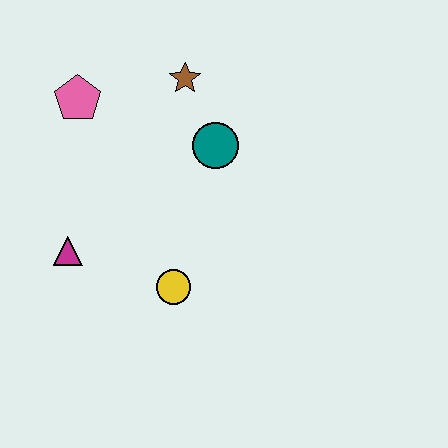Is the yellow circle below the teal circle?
Yes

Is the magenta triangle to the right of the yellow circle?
No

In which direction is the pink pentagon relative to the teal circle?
The pink pentagon is to the left of the teal circle.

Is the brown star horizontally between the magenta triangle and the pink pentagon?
No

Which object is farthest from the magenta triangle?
The brown star is farthest from the magenta triangle.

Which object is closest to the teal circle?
The brown star is closest to the teal circle.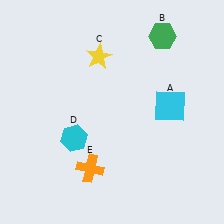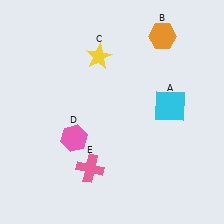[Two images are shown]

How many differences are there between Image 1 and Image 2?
There are 3 differences between the two images.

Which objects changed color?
B changed from green to orange. D changed from cyan to pink. E changed from orange to pink.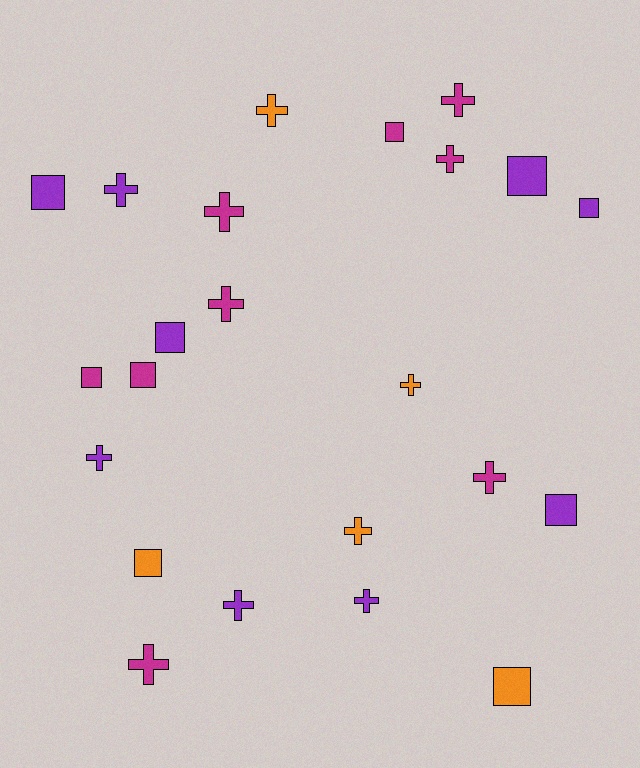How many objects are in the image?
There are 23 objects.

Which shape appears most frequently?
Cross, with 13 objects.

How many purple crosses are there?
There are 4 purple crosses.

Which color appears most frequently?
Purple, with 9 objects.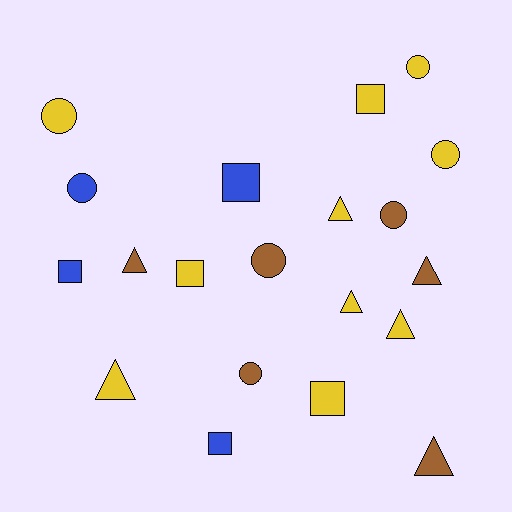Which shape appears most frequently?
Triangle, with 7 objects.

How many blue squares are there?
There are 3 blue squares.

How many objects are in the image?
There are 20 objects.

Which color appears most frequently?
Yellow, with 10 objects.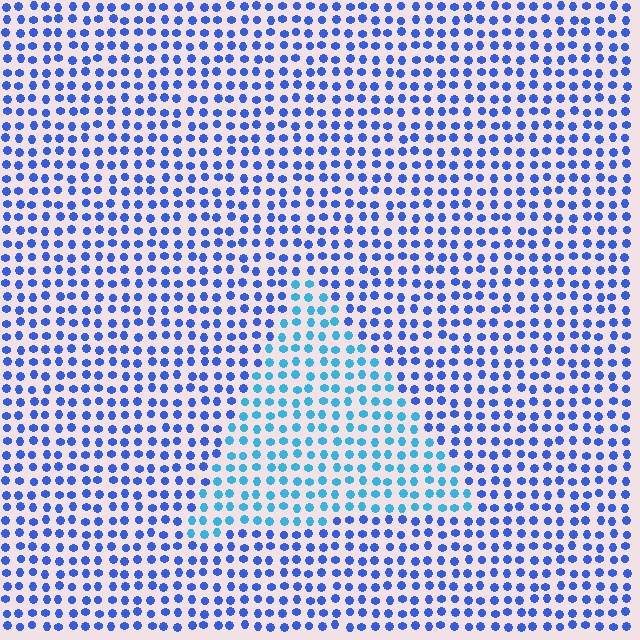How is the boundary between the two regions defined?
The boundary is defined purely by a slight shift in hue (about 32 degrees). Spacing, size, and orientation are identical on both sides.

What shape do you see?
I see a triangle.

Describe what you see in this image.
The image is filled with small blue elements in a uniform arrangement. A triangle-shaped region is visible where the elements are tinted to a slightly different hue, forming a subtle color boundary.